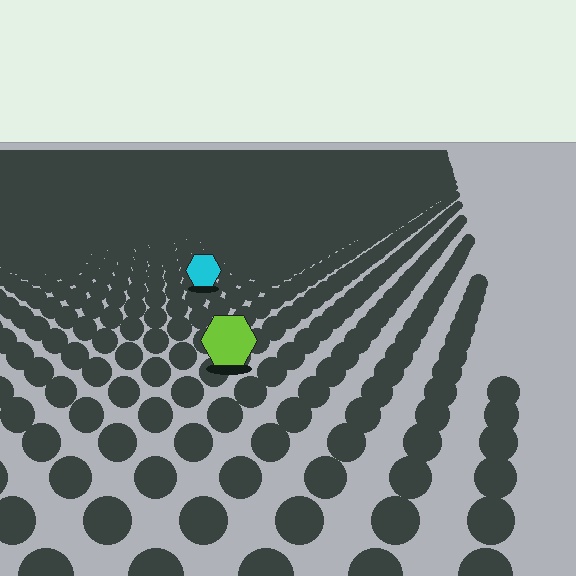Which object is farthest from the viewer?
The cyan hexagon is farthest from the viewer. It appears smaller and the ground texture around it is denser.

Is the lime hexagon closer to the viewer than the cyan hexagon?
Yes. The lime hexagon is closer — you can tell from the texture gradient: the ground texture is coarser near it.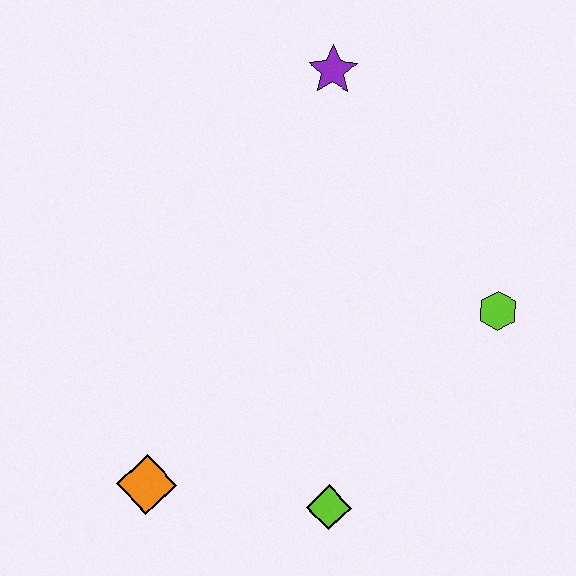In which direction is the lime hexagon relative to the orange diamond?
The lime hexagon is to the right of the orange diamond.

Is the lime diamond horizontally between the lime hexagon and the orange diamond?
Yes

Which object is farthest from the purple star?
The orange diamond is farthest from the purple star.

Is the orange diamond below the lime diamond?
No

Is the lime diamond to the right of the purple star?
Yes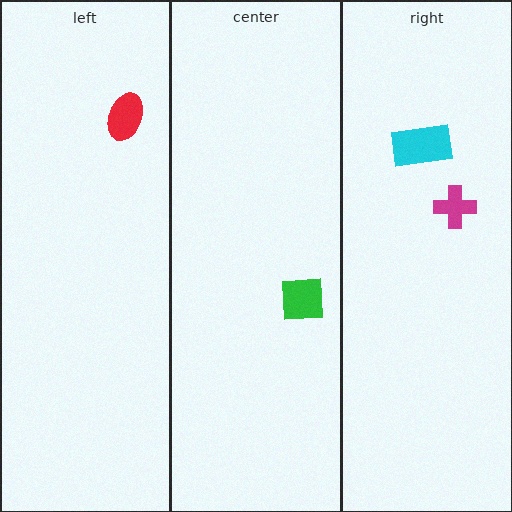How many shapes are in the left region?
1.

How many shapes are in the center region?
1.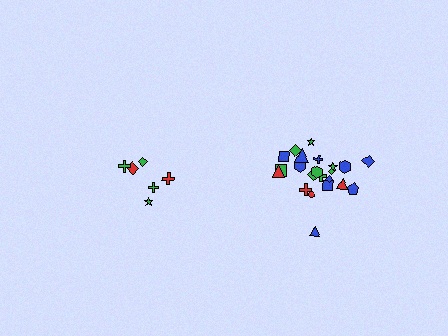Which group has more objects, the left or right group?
The right group.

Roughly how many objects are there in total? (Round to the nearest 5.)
Roughly 30 objects in total.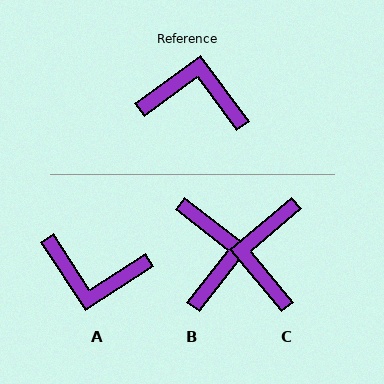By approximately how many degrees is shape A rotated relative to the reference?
Approximately 176 degrees counter-clockwise.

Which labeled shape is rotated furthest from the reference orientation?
A, about 176 degrees away.